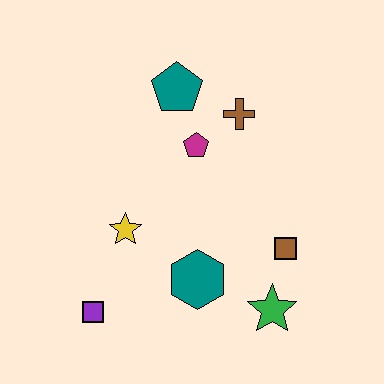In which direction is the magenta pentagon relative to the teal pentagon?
The magenta pentagon is below the teal pentagon.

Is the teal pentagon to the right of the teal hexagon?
No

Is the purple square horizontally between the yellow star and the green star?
No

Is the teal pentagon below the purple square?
No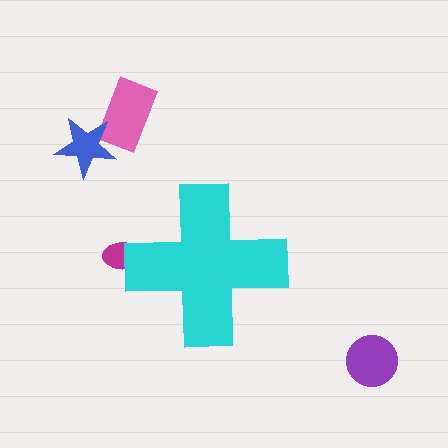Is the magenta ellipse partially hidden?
Yes, the magenta ellipse is partially hidden behind the cyan cross.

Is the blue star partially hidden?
No, the blue star is fully visible.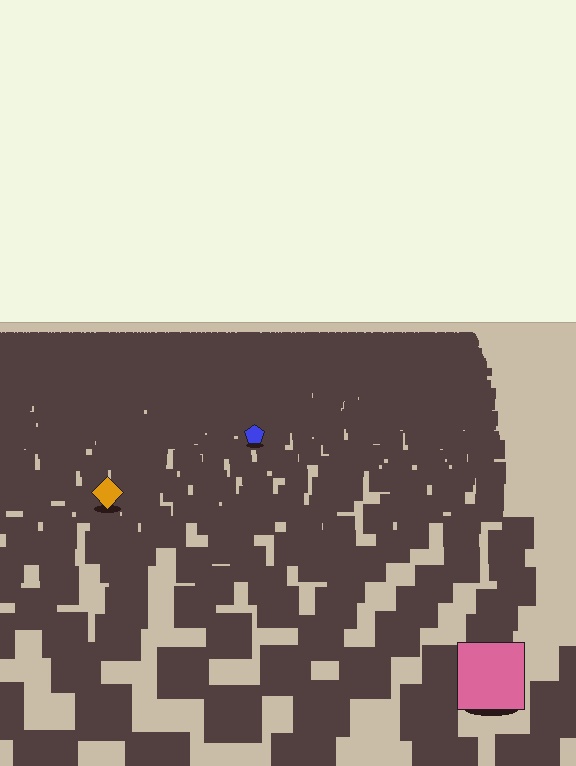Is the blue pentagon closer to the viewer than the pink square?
No. The pink square is closer — you can tell from the texture gradient: the ground texture is coarser near it.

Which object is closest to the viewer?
The pink square is closest. The texture marks near it are larger and more spread out.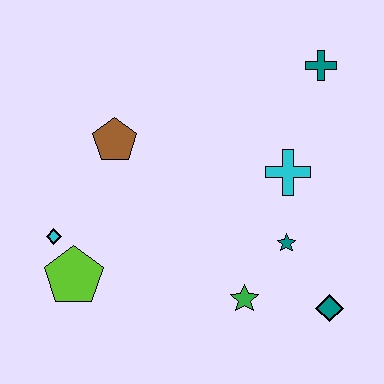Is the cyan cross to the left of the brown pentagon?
No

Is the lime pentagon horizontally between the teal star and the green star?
No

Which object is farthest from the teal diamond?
The cyan diamond is farthest from the teal diamond.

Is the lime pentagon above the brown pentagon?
No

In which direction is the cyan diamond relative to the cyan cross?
The cyan diamond is to the left of the cyan cross.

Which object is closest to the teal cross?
The cyan cross is closest to the teal cross.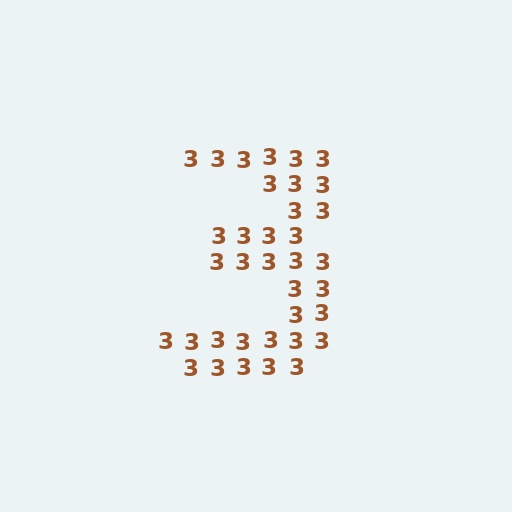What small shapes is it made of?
It is made of small digit 3's.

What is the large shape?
The large shape is the digit 3.